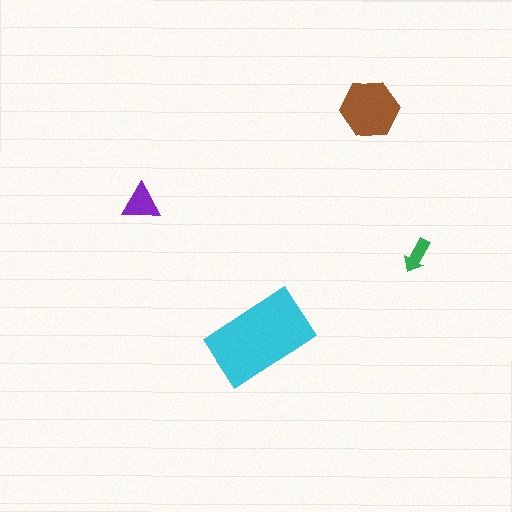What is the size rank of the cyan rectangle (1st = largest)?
1st.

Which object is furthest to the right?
The green arrow is rightmost.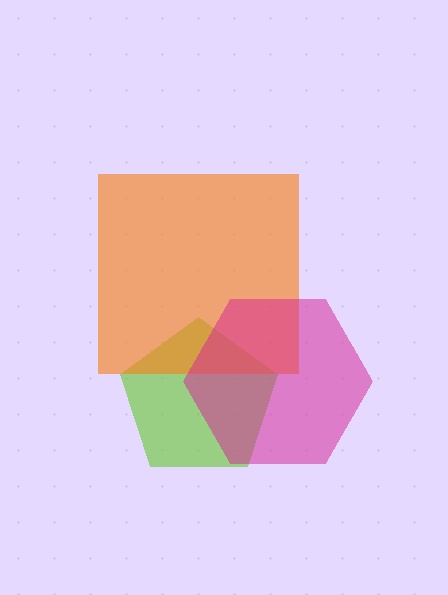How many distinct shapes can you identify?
There are 3 distinct shapes: a lime pentagon, an orange square, a magenta hexagon.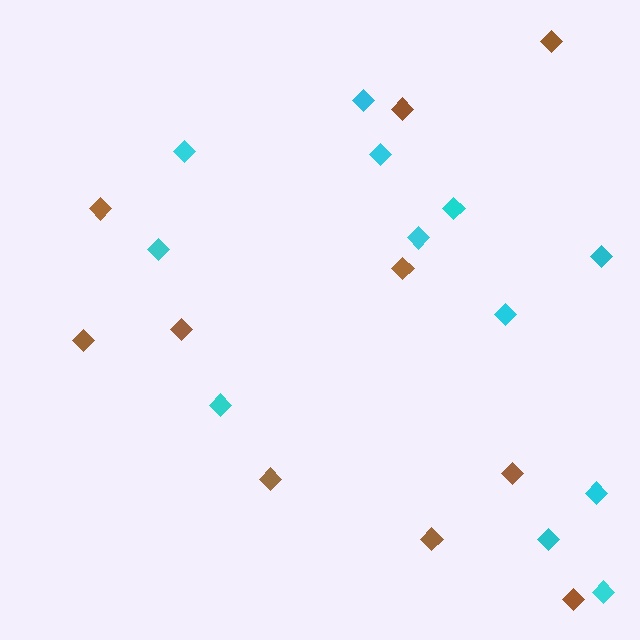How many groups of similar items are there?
There are 2 groups: one group of brown diamonds (10) and one group of cyan diamonds (12).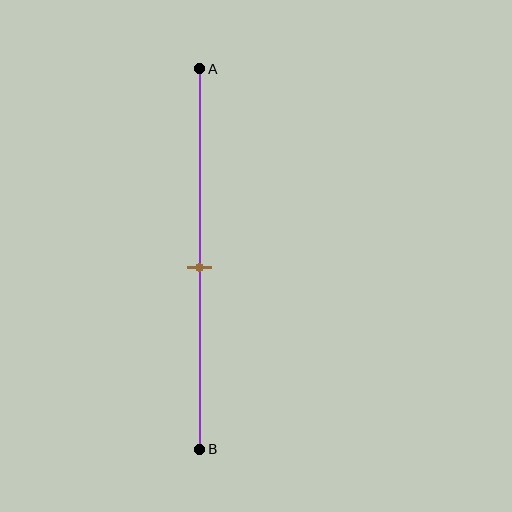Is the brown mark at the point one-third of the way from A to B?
No, the mark is at about 50% from A, not at the 33% one-third point.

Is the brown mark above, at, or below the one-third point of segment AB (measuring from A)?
The brown mark is below the one-third point of segment AB.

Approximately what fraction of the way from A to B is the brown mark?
The brown mark is approximately 50% of the way from A to B.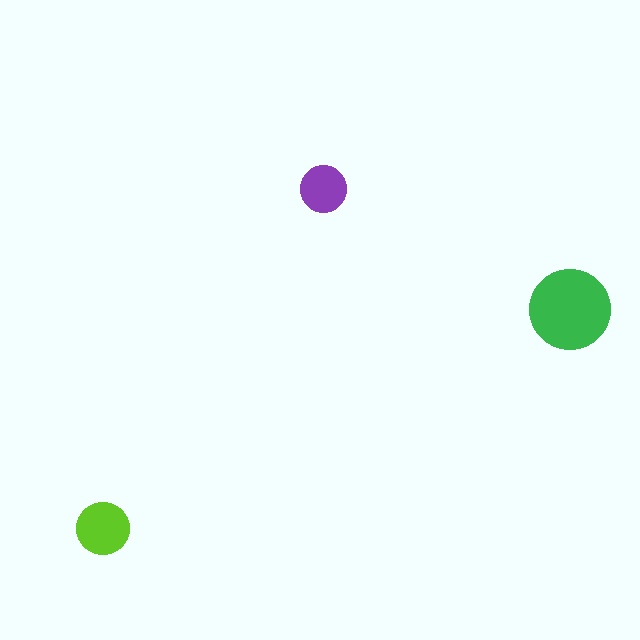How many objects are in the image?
There are 3 objects in the image.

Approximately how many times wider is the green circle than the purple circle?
About 1.5 times wider.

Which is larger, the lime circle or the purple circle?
The lime one.